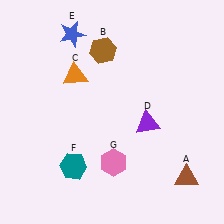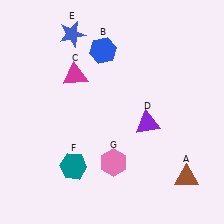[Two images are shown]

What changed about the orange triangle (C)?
In Image 1, C is orange. In Image 2, it changed to magenta.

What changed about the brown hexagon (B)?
In Image 1, B is brown. In Image 2, it changed to blue.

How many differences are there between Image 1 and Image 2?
There are 2 differences between the two images.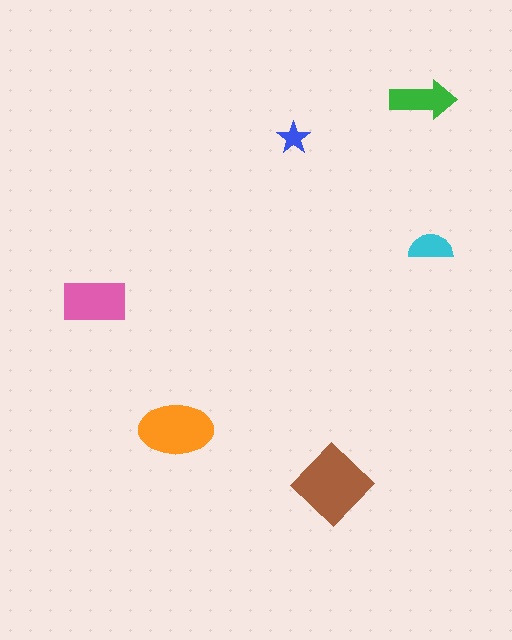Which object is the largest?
The brown diamond.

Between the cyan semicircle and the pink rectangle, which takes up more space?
The pink rectangle.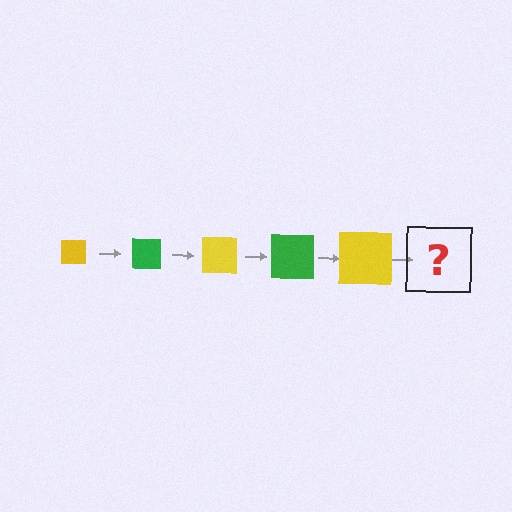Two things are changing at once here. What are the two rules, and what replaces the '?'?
The two rules are that the square grows larger each step and the color cycles through yellow and green. The '?' should be a green square, larger than the previous one.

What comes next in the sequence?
The next element should be a green square, larger than the previous one.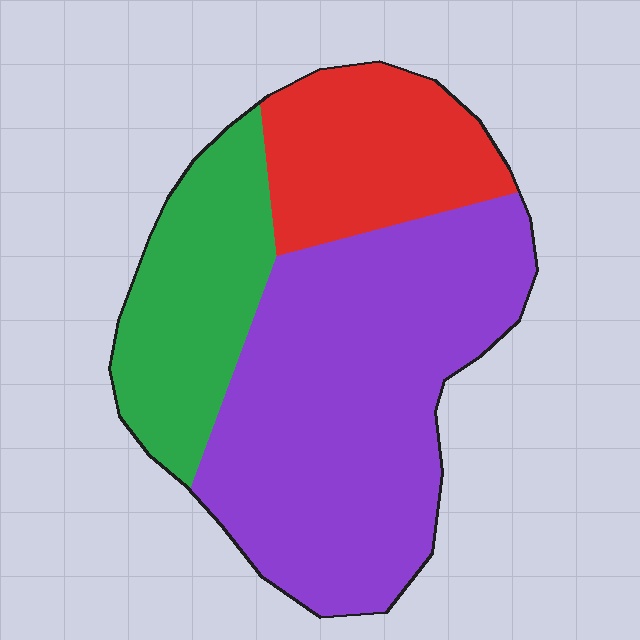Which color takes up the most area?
Purple, at roughly 55%.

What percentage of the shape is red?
Red covers roughly 20% of the shape.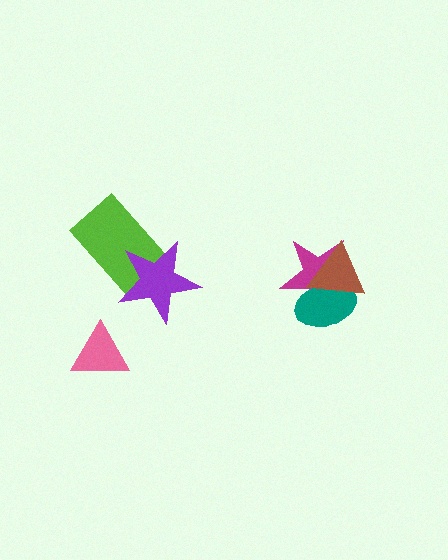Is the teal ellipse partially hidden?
Yes, it is partially covered by another shape.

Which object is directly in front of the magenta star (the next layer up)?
The teal ellipse is directly in front of the magenta star.